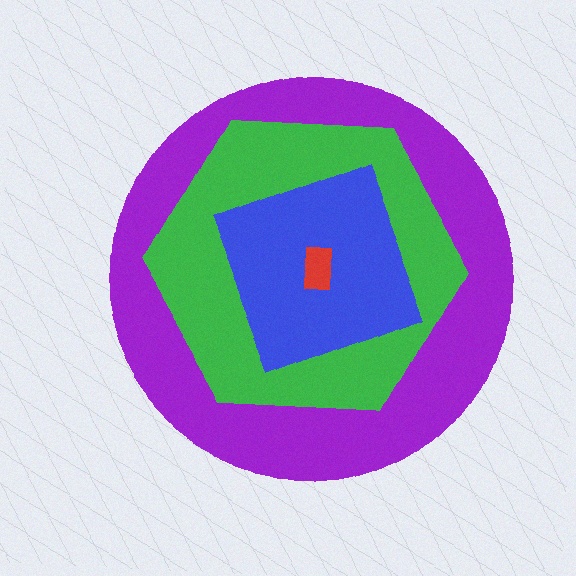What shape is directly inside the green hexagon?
The blue square.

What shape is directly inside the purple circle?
The green hexagon.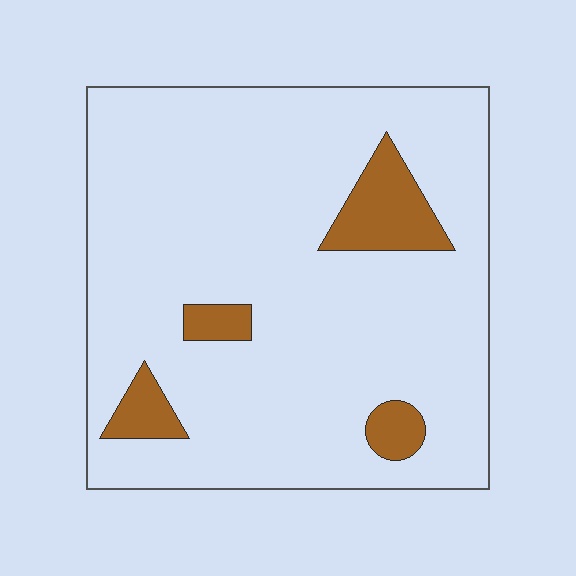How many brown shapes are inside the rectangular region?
4.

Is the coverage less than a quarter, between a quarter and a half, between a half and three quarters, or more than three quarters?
Less than a quarter.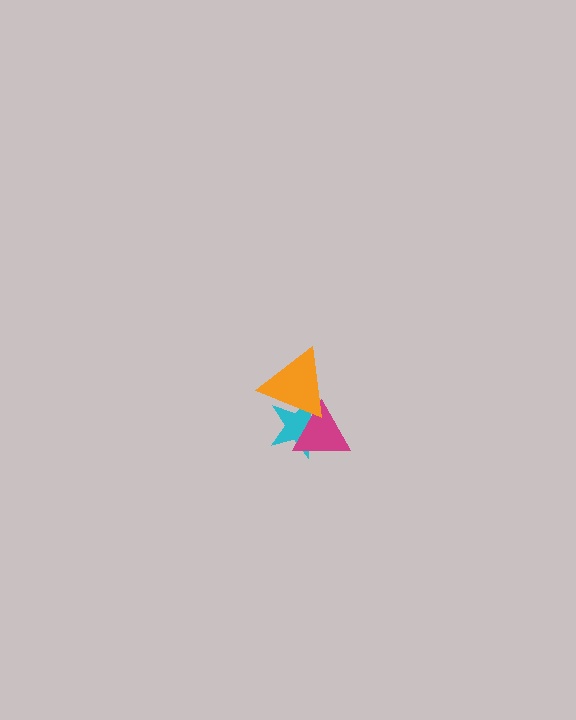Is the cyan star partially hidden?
Yes, it is partially covered by another shape.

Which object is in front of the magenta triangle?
The orange triangle is in front of the magenta triangle.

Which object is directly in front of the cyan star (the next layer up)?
The magenta triangle is directly in front of the cyan star.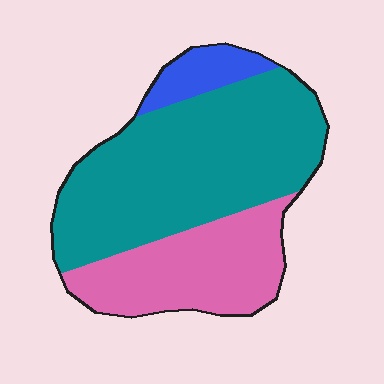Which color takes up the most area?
Teal, at roughly 60%.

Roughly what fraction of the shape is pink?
Pink takes up about one third (1/3) of the shape.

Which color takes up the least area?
Blue, at roughly 10%.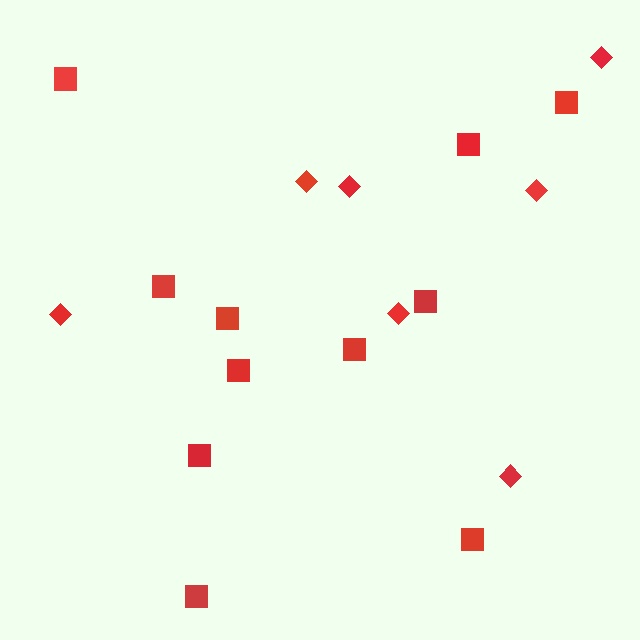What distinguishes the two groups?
There are 2 groups: one group of squares (11) and one group of diamonds (7).